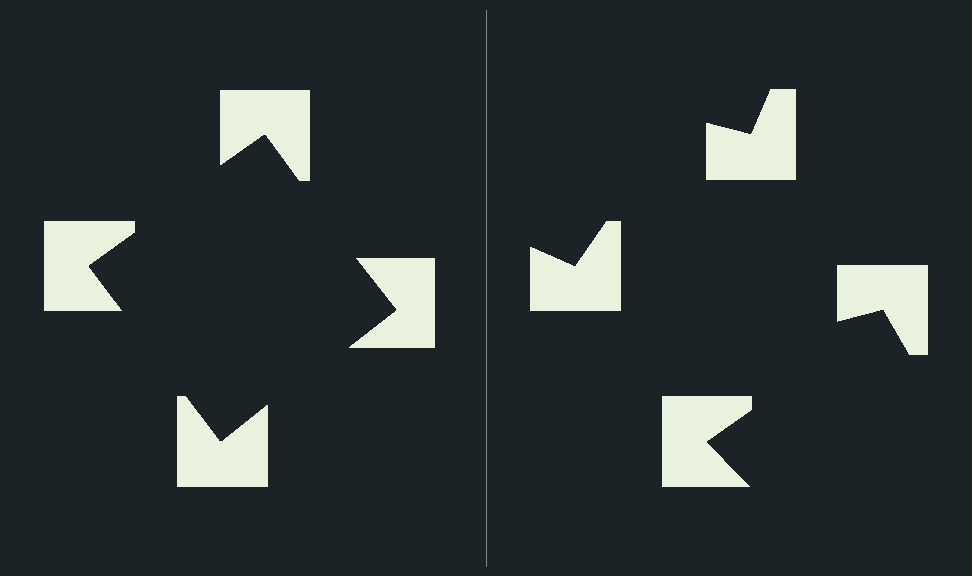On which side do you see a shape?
An illusory square appears on the left side. On the right side the wedge cuts are rotated, so no coherent shape forms.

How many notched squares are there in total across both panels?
8 — 4 on each side.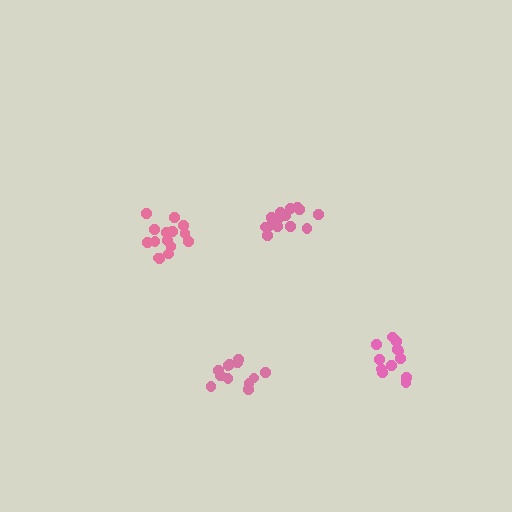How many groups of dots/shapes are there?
There are 4 groups.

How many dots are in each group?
Group 1: 12 dots, Group 2: 15 dots, Group 3: 12 dots, Group 4: 15 dots (54 total).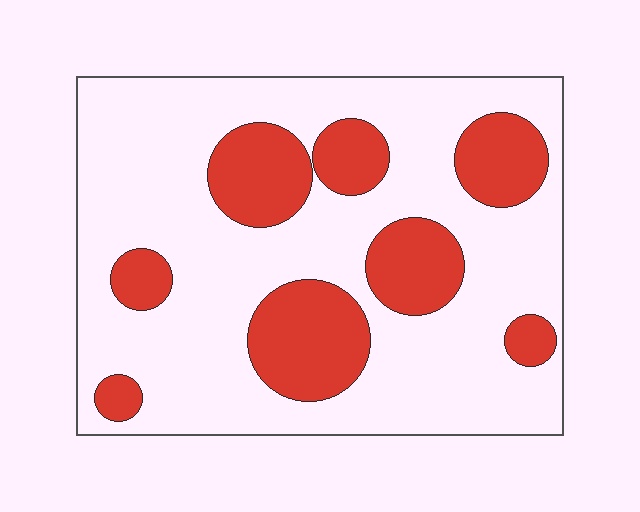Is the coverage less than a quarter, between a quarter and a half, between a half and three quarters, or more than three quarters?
Between a quarter and a half.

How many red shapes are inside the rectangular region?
8.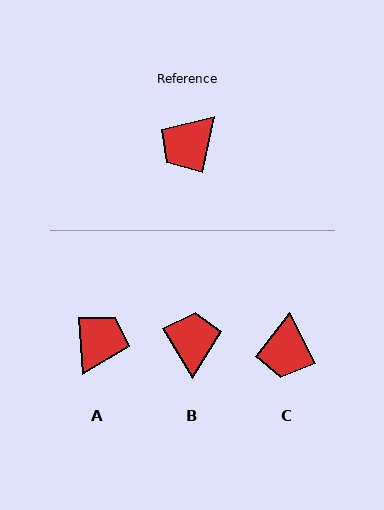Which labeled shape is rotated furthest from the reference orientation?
A, about 163 degrees away.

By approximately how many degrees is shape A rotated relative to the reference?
Approximately 163 degrees clockwise.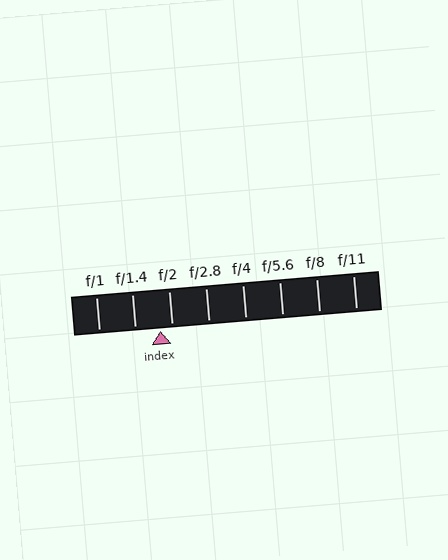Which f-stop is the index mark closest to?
The index mark is closest to f/2.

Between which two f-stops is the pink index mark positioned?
The index mark is between f/1.4 and f/2.